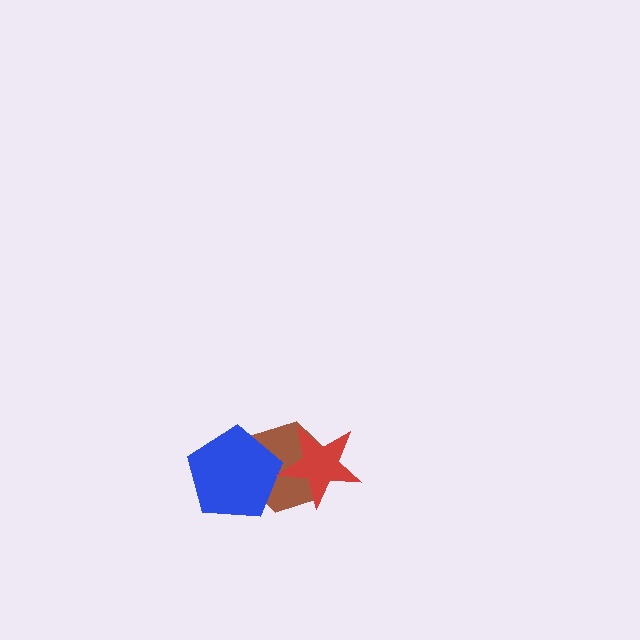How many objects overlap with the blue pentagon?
1 object overlaps with the blue pentagon.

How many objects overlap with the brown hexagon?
2 objects overlap with the brown hexagon.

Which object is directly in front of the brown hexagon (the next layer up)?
The blue pentagon is directly in front of the brown hexagon.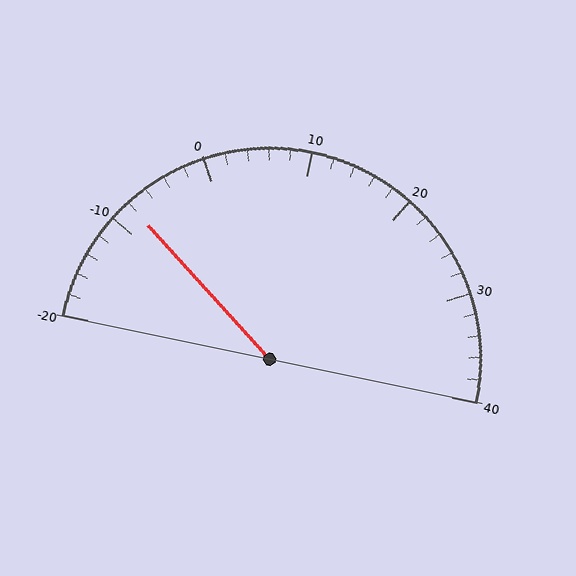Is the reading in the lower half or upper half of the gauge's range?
The reading is in the lower half of the range (-20 to 40).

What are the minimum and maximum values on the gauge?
The gauge ranges from -20 to 40.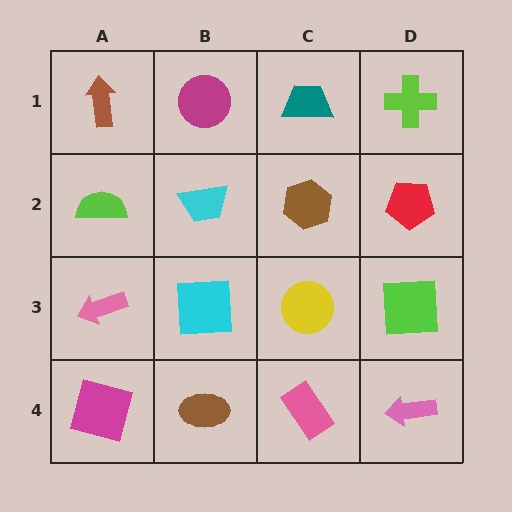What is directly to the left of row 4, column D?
A pink rectangle.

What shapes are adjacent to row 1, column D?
A red pentagon (row 2, column D), a teal trapezoid (row 1, column C).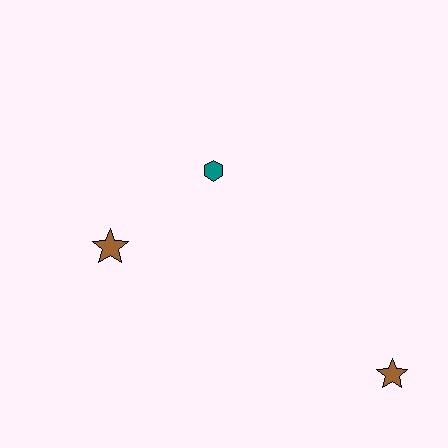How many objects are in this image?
There are 3 objects.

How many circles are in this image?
There are no circles.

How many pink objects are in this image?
There are no pink objects.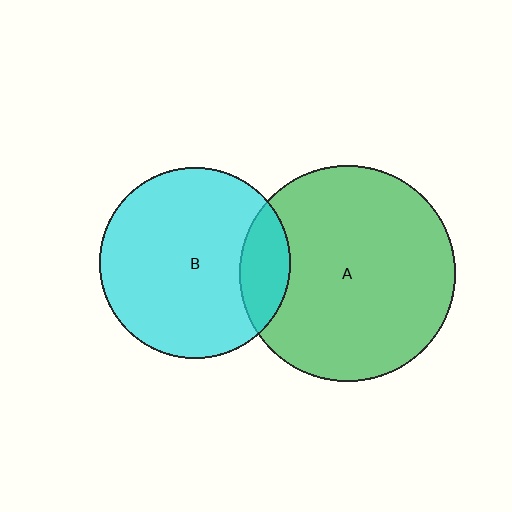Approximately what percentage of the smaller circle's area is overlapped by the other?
Approximately 15%.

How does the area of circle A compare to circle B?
Approximately 1.3 times.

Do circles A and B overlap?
Yes.